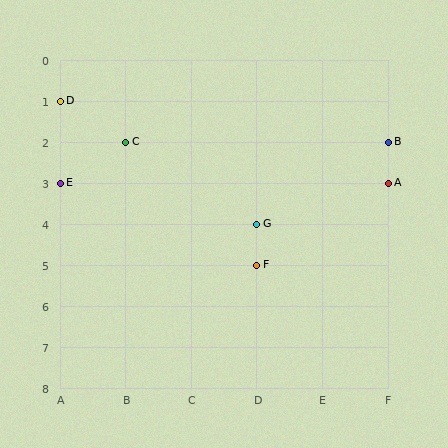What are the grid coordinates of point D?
Point D is at grid coordinates (A, 1).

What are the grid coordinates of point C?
Point C is at grid coordinates (B, 2).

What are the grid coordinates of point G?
Point G is at grid coordinates (D, 4).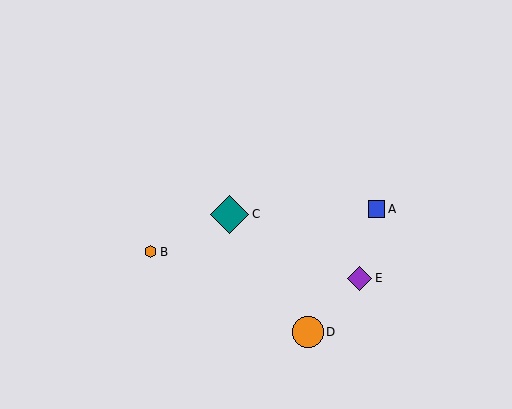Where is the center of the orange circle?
The center of the orange circle is at (308, 332).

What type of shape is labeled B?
Shape B is an orange hexagon.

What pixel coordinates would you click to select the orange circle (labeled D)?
Click at (308, 332) to select the orange circle D.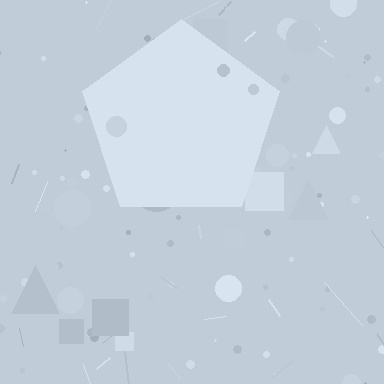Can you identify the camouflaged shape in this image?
The camouflaged shape is a pentagon.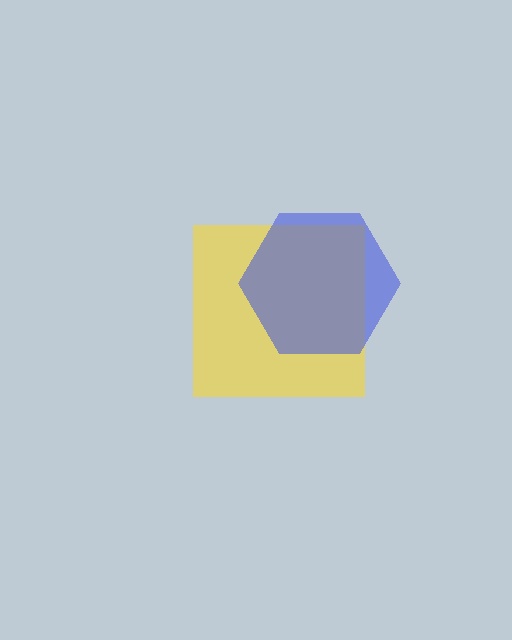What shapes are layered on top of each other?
The layered shapes are: a yellow square, a blue hexagon.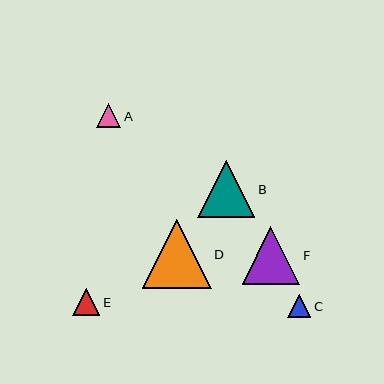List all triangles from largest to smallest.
From largest to smallest: D, F, B, E, A, C.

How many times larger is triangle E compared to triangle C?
Triangle E is approximately 1.2 times the size of triangle C.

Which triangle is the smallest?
Triangle C is the smallest with a size of approximately 23 pixels.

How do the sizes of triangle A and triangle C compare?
Triangle A and triangle C are approximately the same size.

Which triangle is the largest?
Triangle D is the largest with a size of approximately 69 pixels.